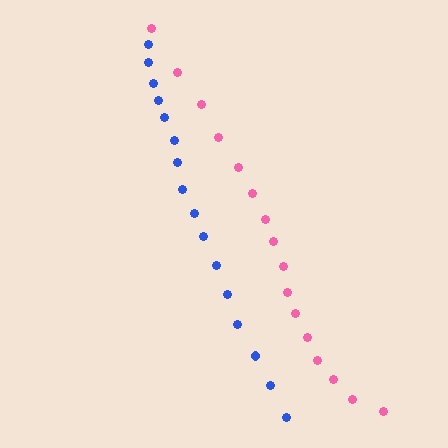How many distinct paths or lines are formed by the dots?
There are 2 distinct paths.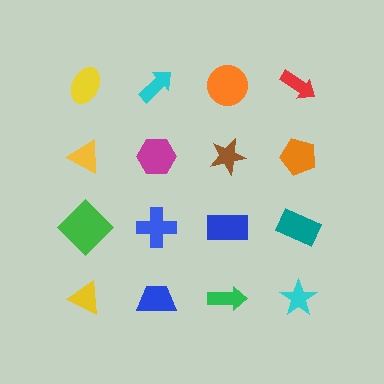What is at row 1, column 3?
An orange circle.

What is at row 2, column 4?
An orange pentagon.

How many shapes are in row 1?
4 shapes.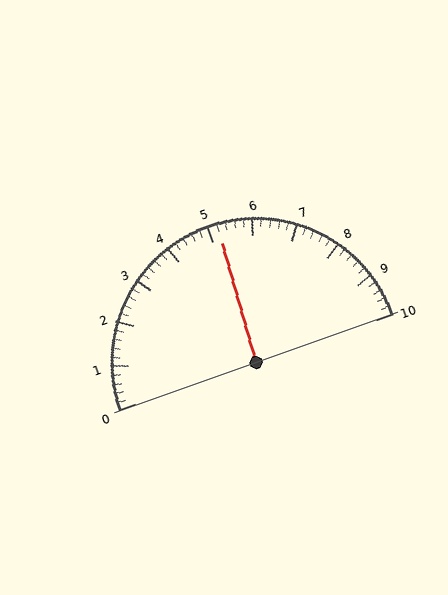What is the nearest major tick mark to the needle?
The nearest major tick mark is 5.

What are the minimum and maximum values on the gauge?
The gauge ranges from 0 to 10.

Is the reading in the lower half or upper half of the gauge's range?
The reading is in the upper half of the range (0 to 10).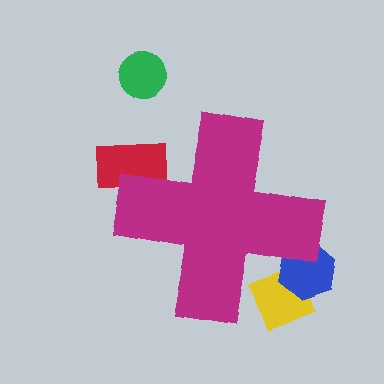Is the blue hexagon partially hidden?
Yes, the blue hexagon is partially hidden behind the magenta cross.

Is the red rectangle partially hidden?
Yes, the red rectangle is partially hidden behind the magenta cross.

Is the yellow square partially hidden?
Yes, the yellow square is partially hidden behind the magenta cross.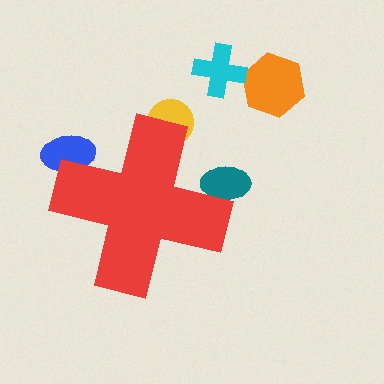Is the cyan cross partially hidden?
No, the cyan cross is fully visible.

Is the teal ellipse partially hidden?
Yes, the teal ellipse is partially hidden behind the red cross.